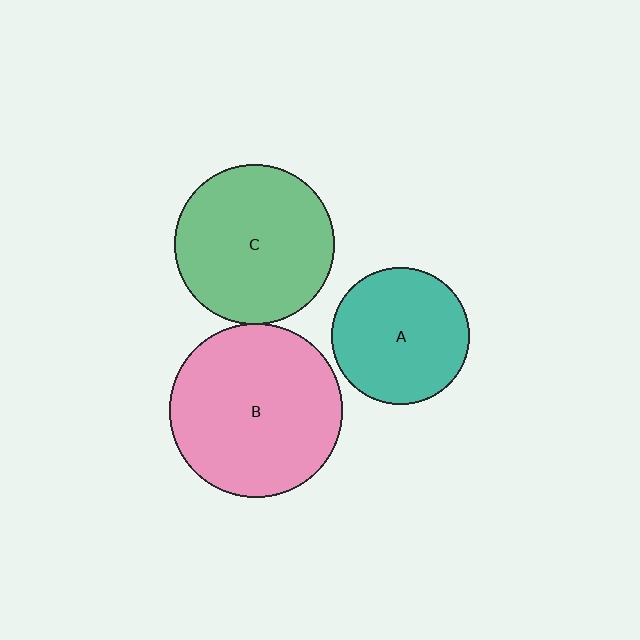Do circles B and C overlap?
Yes.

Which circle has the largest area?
Circle B (pink).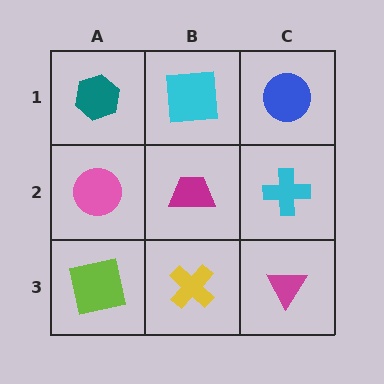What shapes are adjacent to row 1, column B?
A magenta trapezoid (row 2, column B), a teal hexagon (row 1, column A), a blue circle (row 1, column C).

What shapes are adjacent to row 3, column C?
A cyan cross (row 2, column C), a yellow cross (row 3, column B).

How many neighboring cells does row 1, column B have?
3.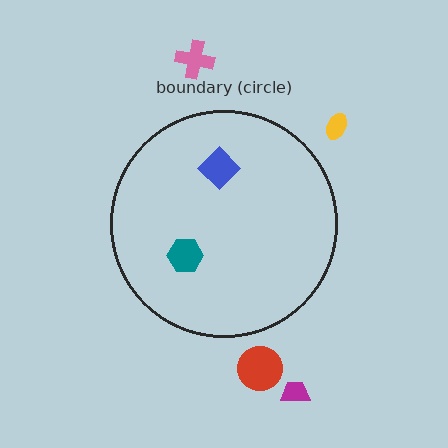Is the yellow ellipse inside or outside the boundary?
Outside.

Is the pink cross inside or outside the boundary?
Outside.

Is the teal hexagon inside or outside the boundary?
Inside.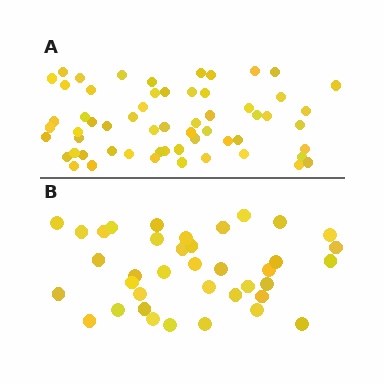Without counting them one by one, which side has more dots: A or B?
Region A (the top region) has more dots.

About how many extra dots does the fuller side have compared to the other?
Region A has approximately 20 more dots than region B.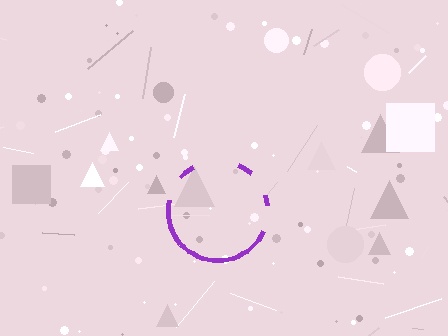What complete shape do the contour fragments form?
The contour fragments form a circle.